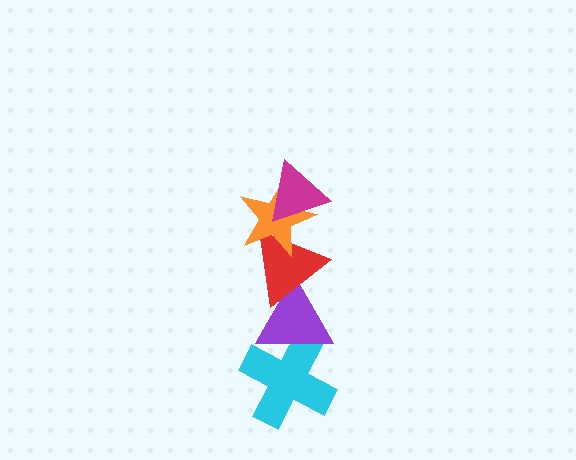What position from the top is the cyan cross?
The cyan cross is 5th from the top.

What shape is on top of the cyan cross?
The purple triangle is on top of the cyan cross.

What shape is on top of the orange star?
The magenta triangle is on top of the orange star.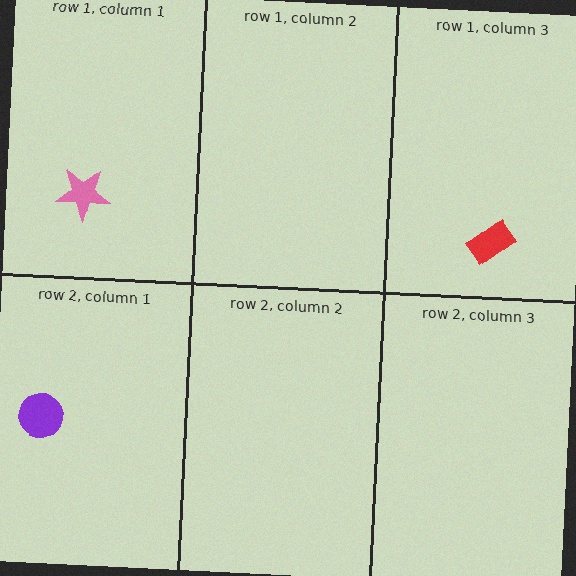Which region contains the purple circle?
The row 2, column 1 region.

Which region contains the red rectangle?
The row 1, column 3 region.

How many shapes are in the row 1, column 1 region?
1.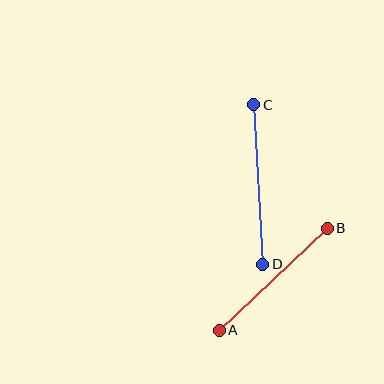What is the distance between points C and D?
The distance is approximately 159 pixels.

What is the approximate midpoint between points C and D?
The midpoint is at approximately (258, 185) pixels.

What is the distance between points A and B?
The distance is approximately 148 pixels.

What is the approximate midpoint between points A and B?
The midpoint is at approximately (273, 279) pixels.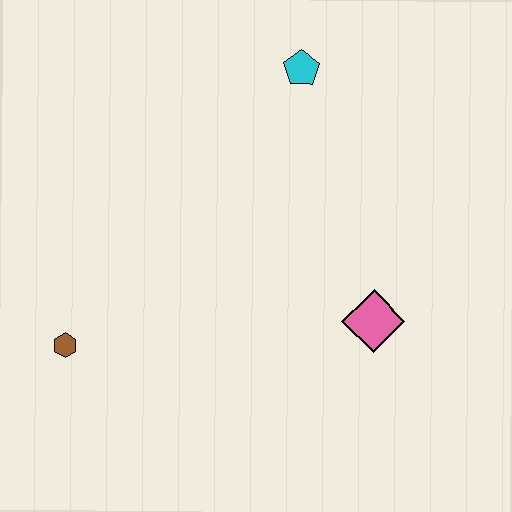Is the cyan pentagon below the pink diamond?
No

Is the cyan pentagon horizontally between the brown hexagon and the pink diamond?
Yes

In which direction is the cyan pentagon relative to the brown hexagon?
The cyan pentagon is above the brown hexagon.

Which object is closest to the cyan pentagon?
The pink diamond is closest to the cyan pentagon.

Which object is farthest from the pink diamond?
The brown hexagon is farthest from the pink diamond.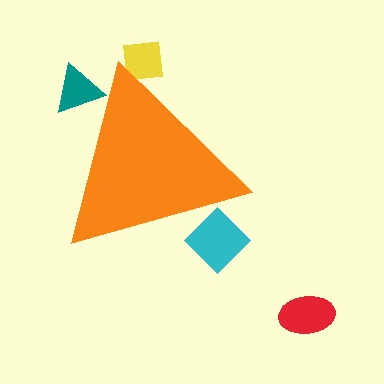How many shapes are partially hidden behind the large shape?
3 shapes are partially hidden.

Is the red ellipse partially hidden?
No, the red ellipse is fully visible.